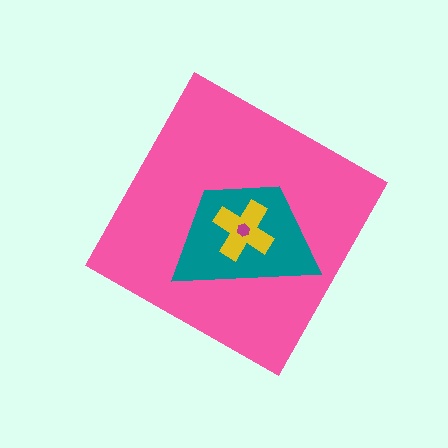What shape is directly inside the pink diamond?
The teal trapezoid.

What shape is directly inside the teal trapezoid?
The yellow cross.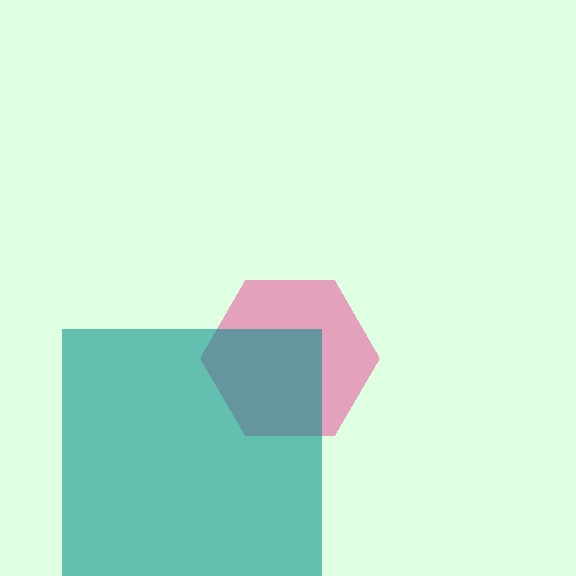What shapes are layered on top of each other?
The layered shapes are: a pink hexagon, a teal square.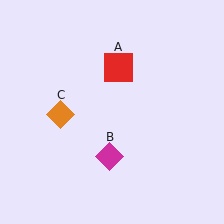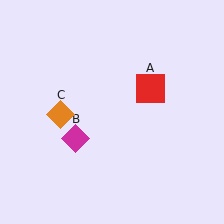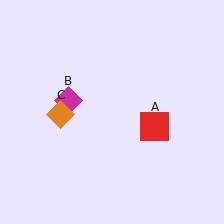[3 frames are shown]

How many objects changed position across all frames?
2 objects changed position: red square (object A), magenta diamond (object B).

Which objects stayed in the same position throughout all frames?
Orange diamond (object C) remained stationary.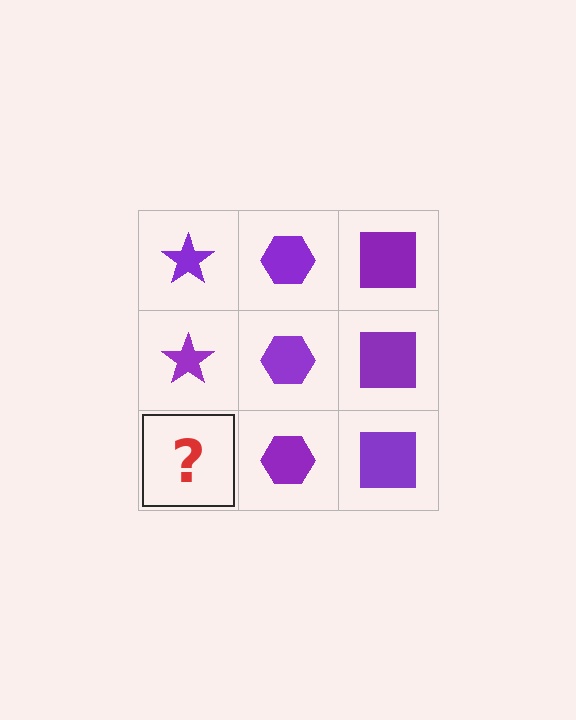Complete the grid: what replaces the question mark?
The question mark should be replaced with a purple star.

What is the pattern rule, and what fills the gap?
The rule is that each column has a consistent shape. The gap should be filled with a purple star.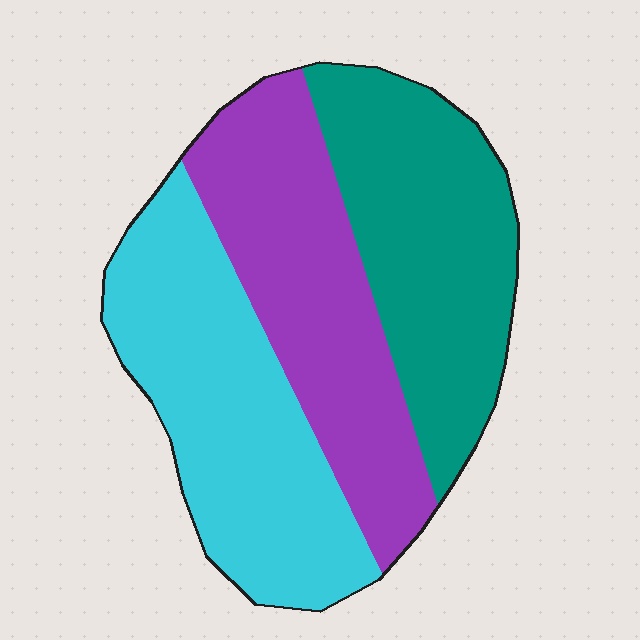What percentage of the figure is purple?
Purple covers 32% of the figure.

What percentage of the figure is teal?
Teal takes up about one third (1/3) of the figure.